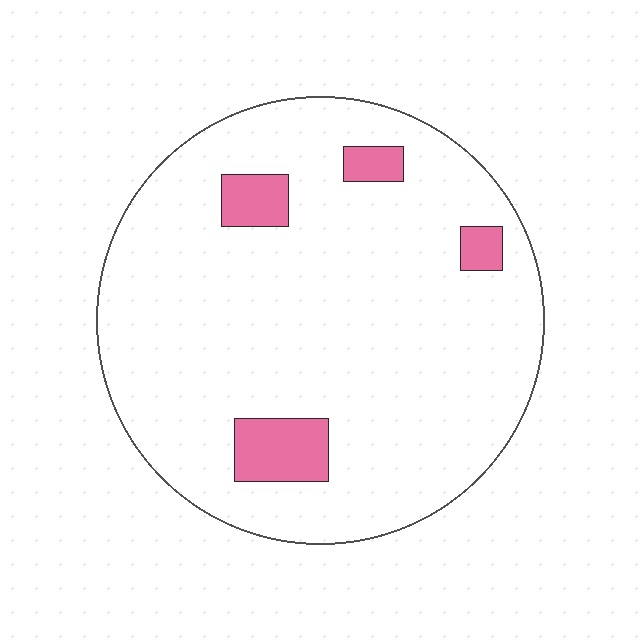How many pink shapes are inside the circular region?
4.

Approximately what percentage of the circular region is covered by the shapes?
Approximately 10%.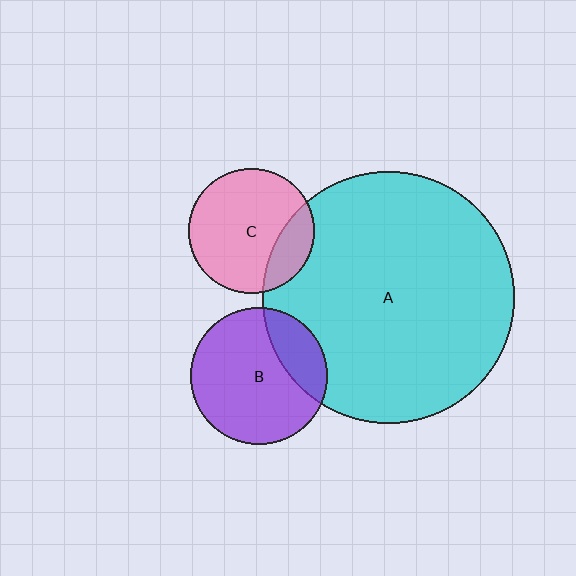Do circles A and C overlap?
Yes.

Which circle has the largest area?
Circle A (cyan).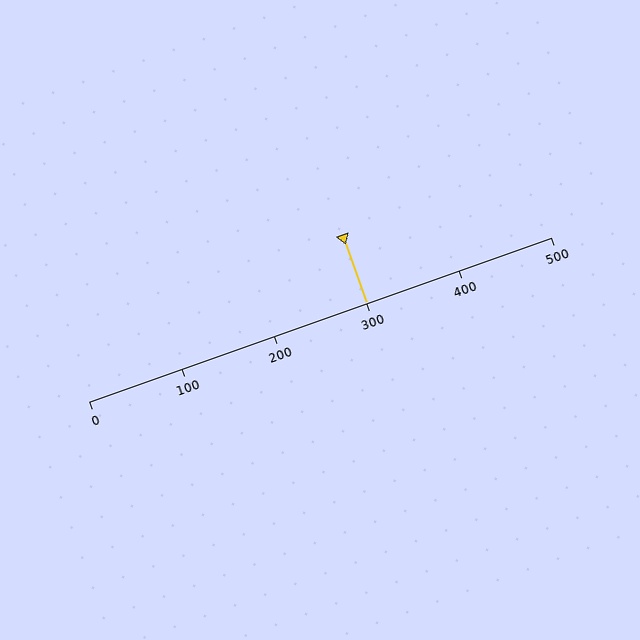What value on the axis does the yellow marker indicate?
The marker indicates approximately 300.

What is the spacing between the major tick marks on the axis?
The major ticks are spaced 100 apart.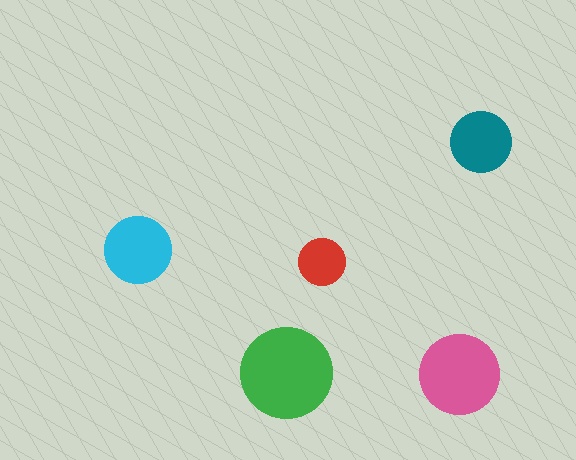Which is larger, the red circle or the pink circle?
The pink one.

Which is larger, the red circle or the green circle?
The green one.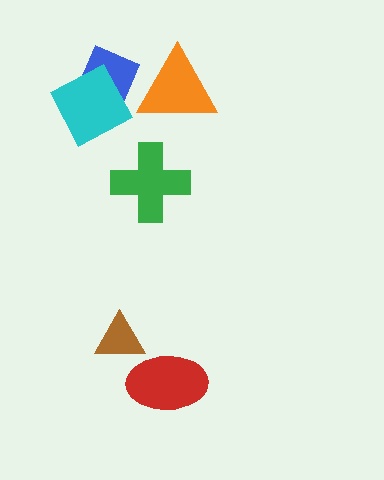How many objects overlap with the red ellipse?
0 objects overlap with the red ellipse.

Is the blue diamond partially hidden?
Yes, it is partially covered by another shape.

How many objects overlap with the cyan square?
1 object overlaps with the cyan square.